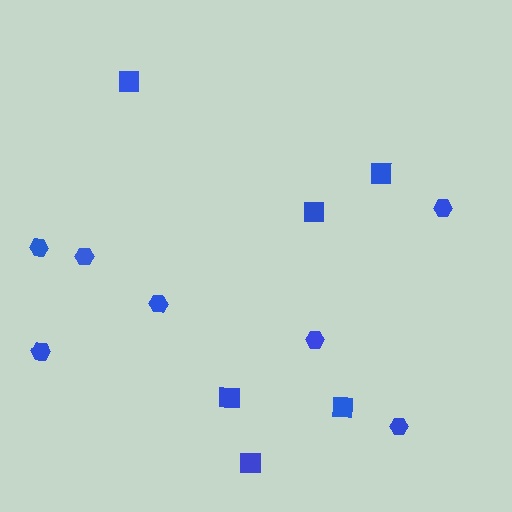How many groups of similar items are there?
There are 2 groups: one group of squares (6) and one group of hexagons (7).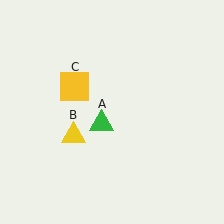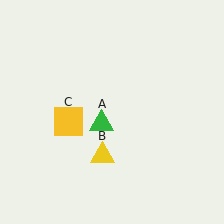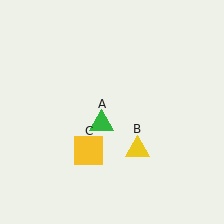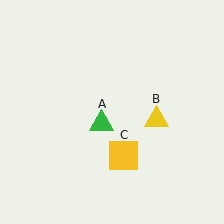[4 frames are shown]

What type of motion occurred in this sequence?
The yellow triangle (object B), yellow square (object C) rotated counterclockwise around the center of the scene.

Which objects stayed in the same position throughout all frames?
Green triangle (object A) remained stationary.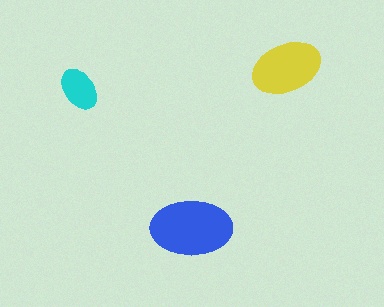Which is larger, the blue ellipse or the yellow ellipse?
The blue one.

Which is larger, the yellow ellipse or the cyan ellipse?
The yellow one.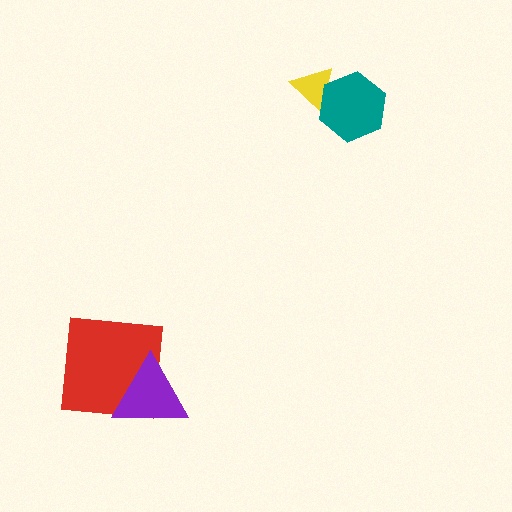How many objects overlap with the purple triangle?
1 object overlaps with the purple triangle.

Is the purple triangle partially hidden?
No, no other shape covers it.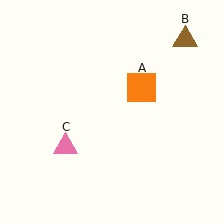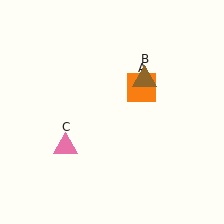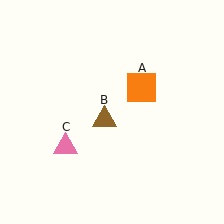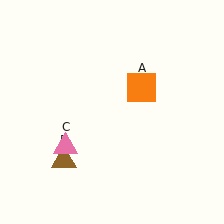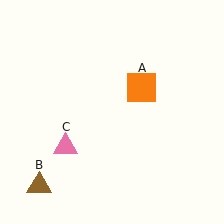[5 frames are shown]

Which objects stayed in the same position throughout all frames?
Orange square (object A) and pink triangle (object C) remained stationary.